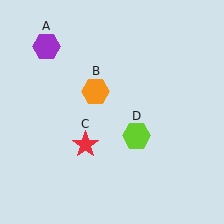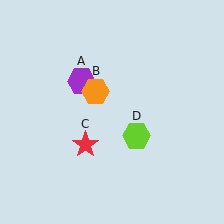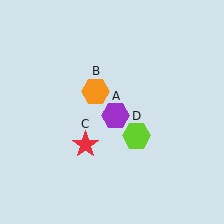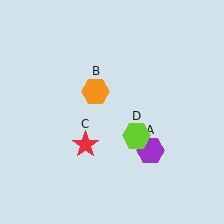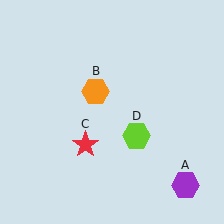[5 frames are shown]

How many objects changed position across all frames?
1 object changed position: purple hexagon (object A).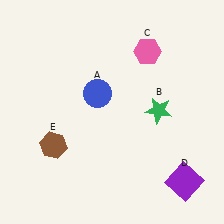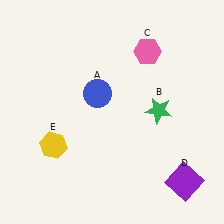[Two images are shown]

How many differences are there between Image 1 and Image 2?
There is 1 difference between the two images.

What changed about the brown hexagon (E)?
In Image 1, E is brown. In Image 2, it changed to yellow.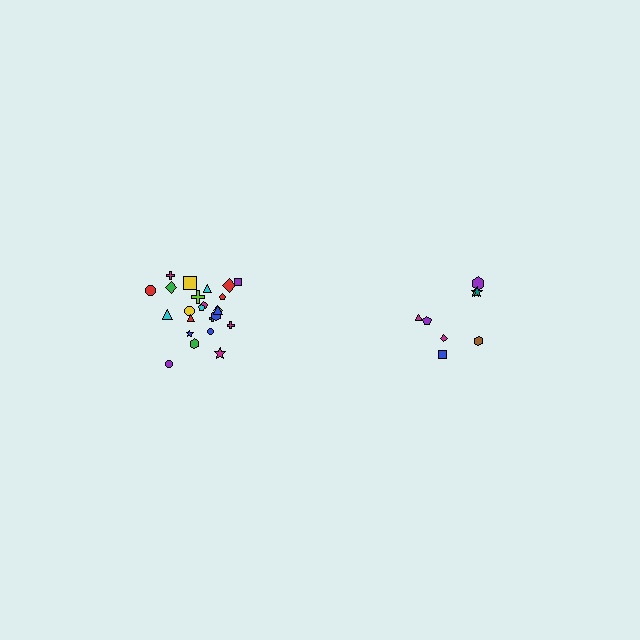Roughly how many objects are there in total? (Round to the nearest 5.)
Roughly 35 objects in total.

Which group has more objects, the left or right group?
The left group.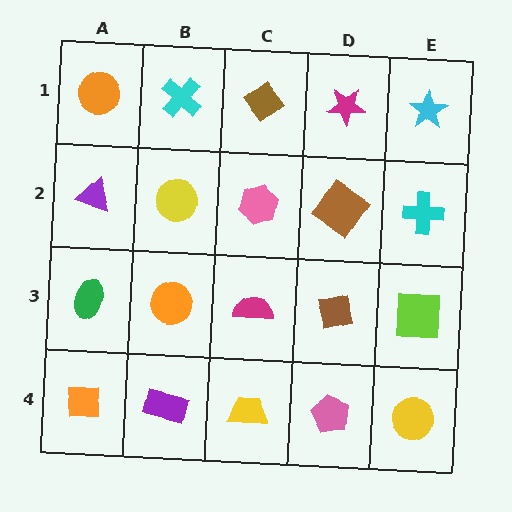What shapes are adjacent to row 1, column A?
A purple triangle (row 2, column A), a cyan cross (row 1, column B).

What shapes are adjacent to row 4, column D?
A brown square (row 3, column D), a yellow trapezoid (row 4, column C), a yellow circle (row 4, column E).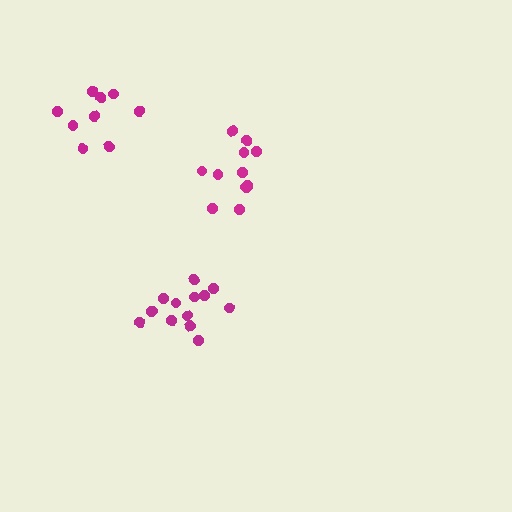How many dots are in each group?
Group 1: 14 dots, Group 2: 11 dots, Group 3: 9 dots (34 total).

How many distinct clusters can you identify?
There are 3 distinct clusters.